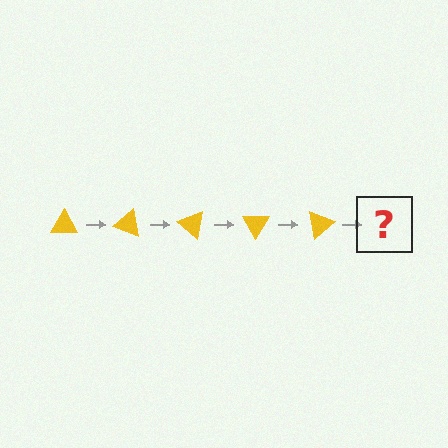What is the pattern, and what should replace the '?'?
The pattern is that the triangle rotates 20 degrees each step. The '?' should be a yellow triangle rotated 100 degrees.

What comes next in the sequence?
The next element should be a yellow triangle rotated 100 degrees.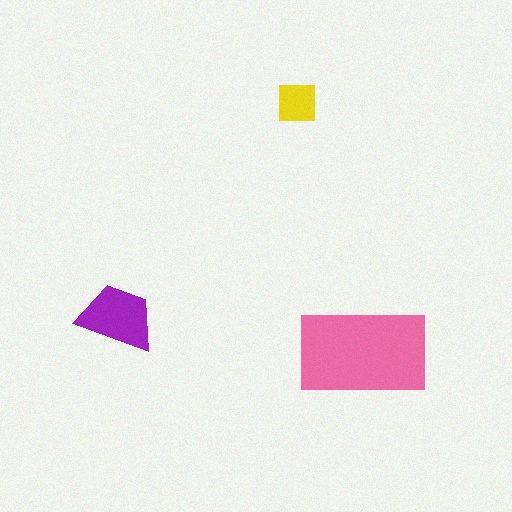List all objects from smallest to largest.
The yellow square, the purple trapezoid, the pink rectangle.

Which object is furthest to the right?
The pink rectangle is rightmost.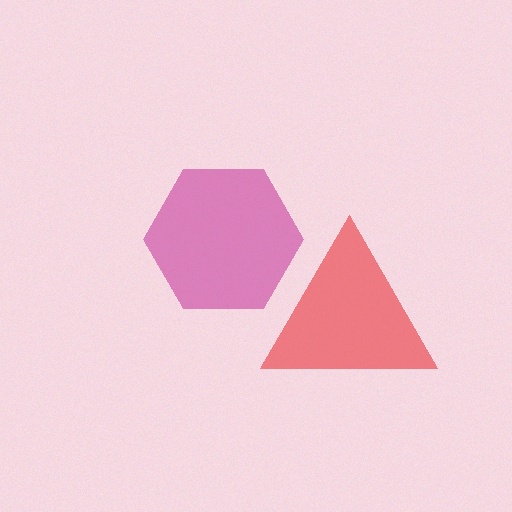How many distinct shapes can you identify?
There are 2 distinct shapes: a red triangle, a magenta hexagon.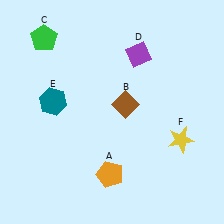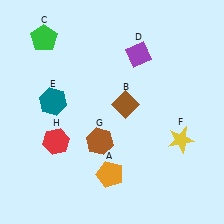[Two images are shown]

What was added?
A brown hexagon (G), a red hexagon (H) were added in Image 2.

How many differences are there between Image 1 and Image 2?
There are 2 differences between the two images.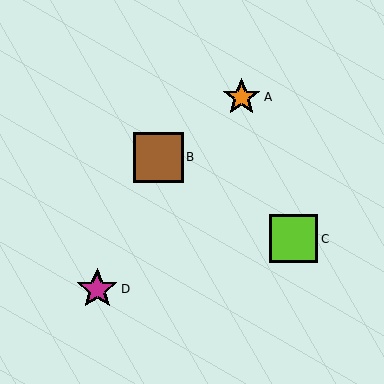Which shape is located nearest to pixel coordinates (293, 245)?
The lime square (labeled C) at (294, 239) is nearest to that location.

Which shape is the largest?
The brown square (labeled B) is the largest.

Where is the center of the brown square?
The center of the brown square is at (158, 157).